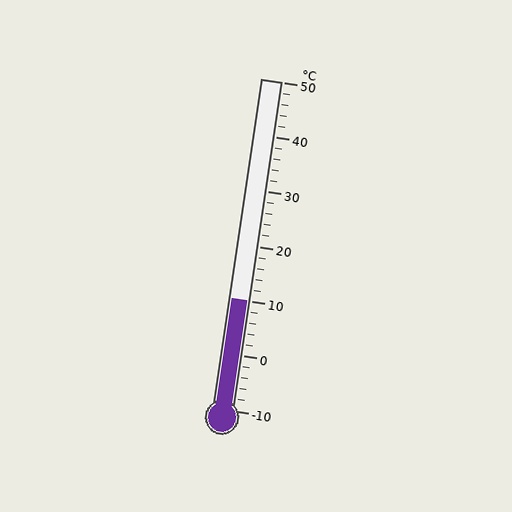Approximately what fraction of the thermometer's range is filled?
The thermometer is filled to approximately 35% of its range.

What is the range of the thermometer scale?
The thermometer scale ranges from -10°C to 50°C.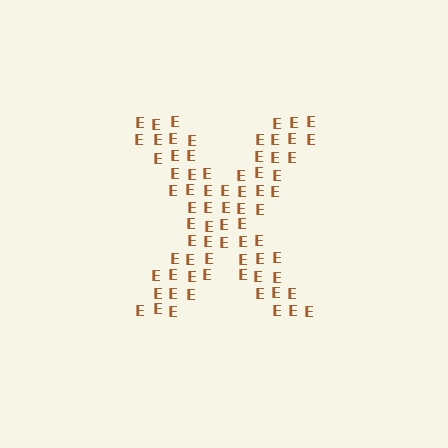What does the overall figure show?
The overall figure shows the letter X.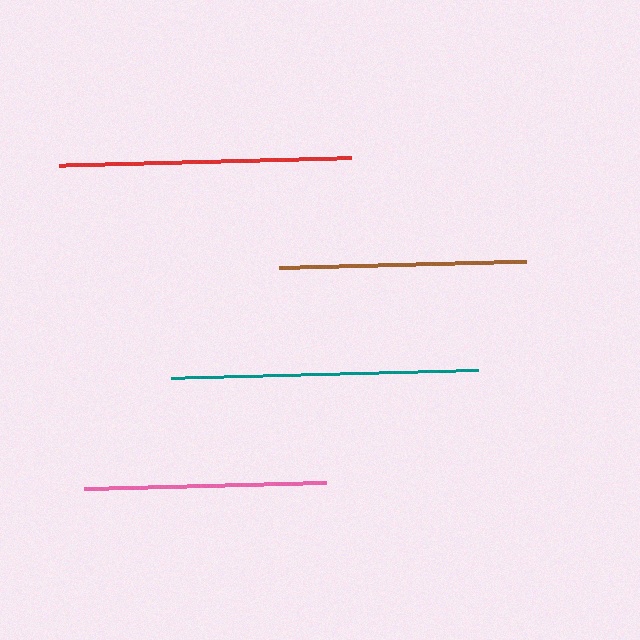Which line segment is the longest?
The teal line is the longest at approximately 308 pixels.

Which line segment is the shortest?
The pink line is the shortest at approximately 242 pixels.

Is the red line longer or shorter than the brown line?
The red line is longer than the brown line.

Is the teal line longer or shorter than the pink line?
The teal line is longer than the pink line.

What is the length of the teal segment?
The teal segment is approximately 308 pixels long.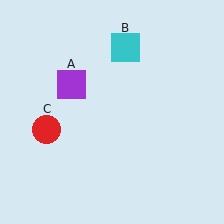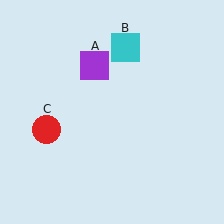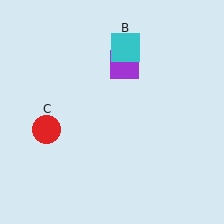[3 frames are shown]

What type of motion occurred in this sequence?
The purple square (object A) rotated clockwise around the center of the scene.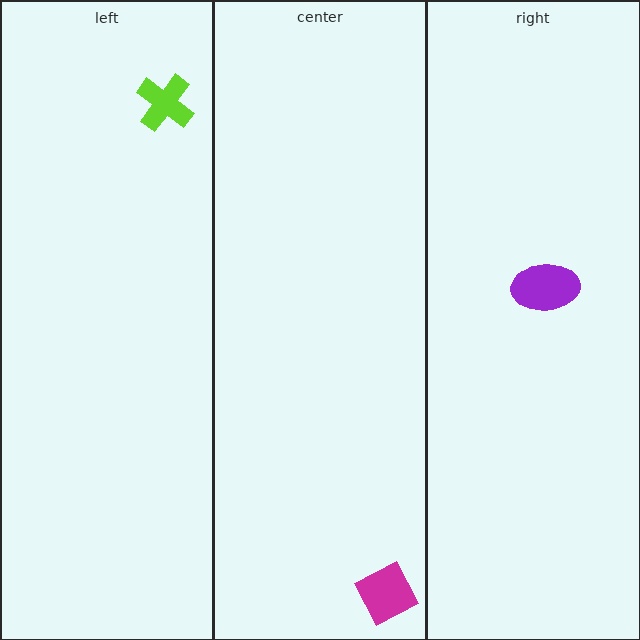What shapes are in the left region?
The lime cross.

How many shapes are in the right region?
1.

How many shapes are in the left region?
1.